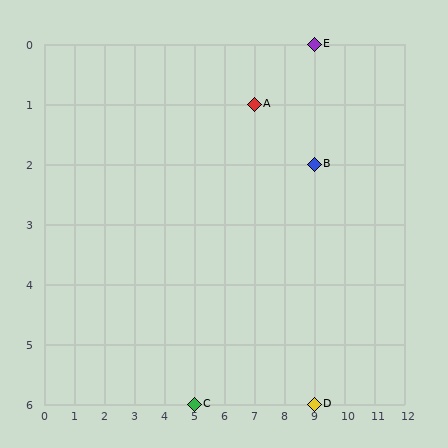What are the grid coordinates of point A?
Point A is at grid coordinates (7, 1).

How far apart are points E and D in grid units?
Points E and D are 6 rows apart.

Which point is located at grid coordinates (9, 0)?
Point E is at (9, 0).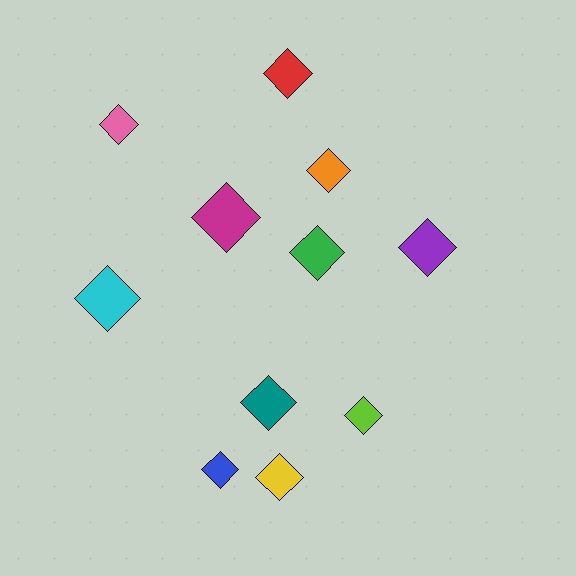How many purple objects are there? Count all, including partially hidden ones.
There is 1 purple object.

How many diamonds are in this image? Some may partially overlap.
There are 11 diamonds.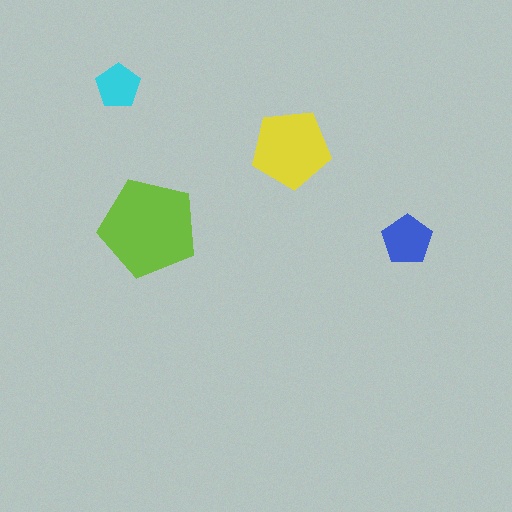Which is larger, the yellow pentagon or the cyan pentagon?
The yellow one.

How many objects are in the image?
There are 4 objects in the image.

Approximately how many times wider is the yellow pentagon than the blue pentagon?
About 1.5 times wider.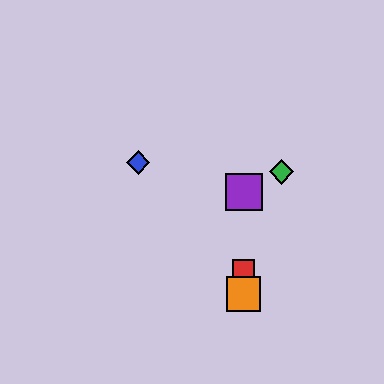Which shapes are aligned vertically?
The red square, the yellow square, the purple square, the orange square are aligned vertically.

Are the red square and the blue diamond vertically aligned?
No, the red square is at x≈244 and the blue diamond is at x≈138.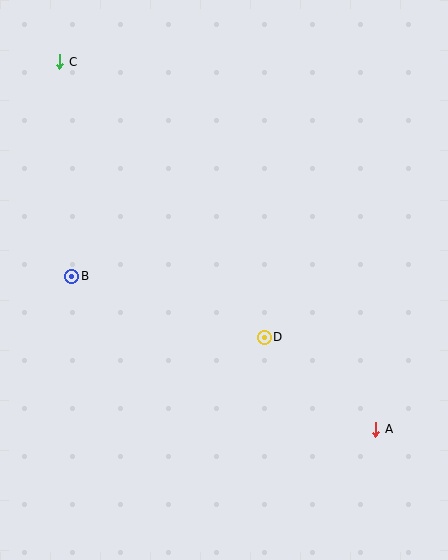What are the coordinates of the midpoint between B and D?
The midpoint between B and D is at (168, 307).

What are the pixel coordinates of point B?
Point B is at (72, 276).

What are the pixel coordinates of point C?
Point C is at (60, 62).